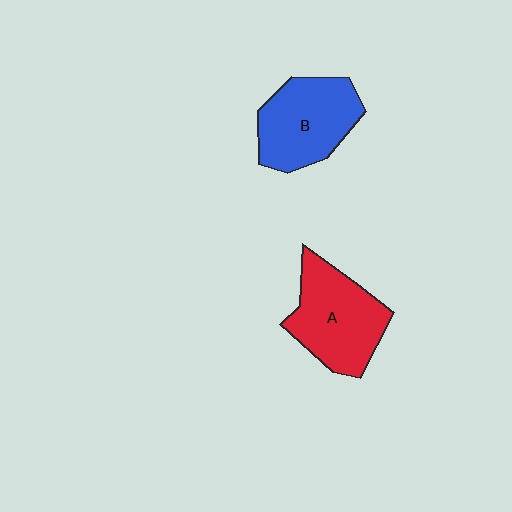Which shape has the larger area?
Shape A (red).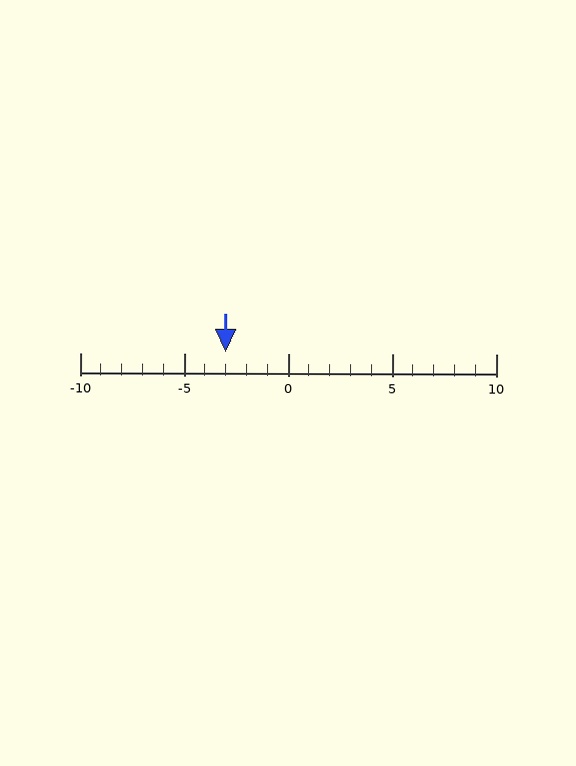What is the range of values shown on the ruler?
The ruler shows values from -10 to 10.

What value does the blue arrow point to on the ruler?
The blue arrow points to approximately -3.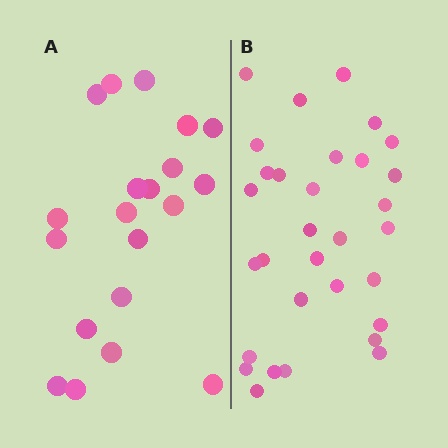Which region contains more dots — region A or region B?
Region B (the right region) has more dots.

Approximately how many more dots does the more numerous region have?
Region B has roughly 12 or so more dots than region A.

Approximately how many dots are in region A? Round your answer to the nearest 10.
About 20 dots.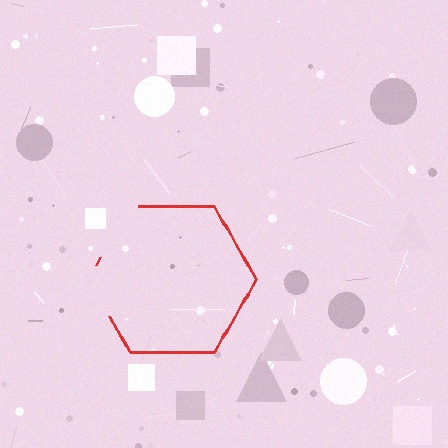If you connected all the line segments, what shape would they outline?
They would outline a hexagon.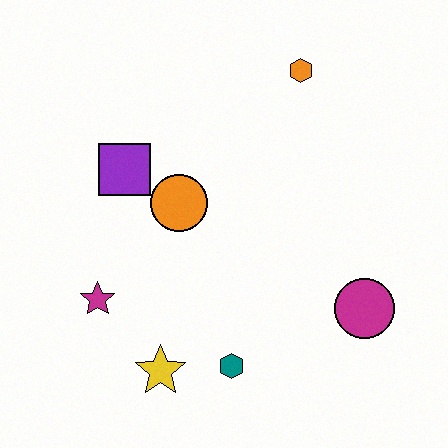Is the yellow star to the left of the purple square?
No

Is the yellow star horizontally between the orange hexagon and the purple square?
Yes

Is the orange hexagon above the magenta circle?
Yes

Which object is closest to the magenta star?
The yellow star is closest to the magenta star.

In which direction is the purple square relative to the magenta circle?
The purple square is to the left of the magenta circle.